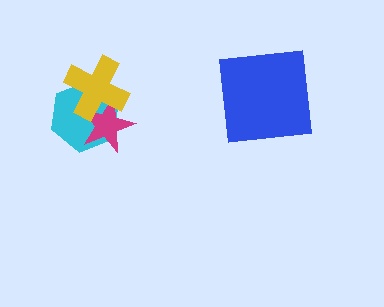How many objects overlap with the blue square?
0 objects overlap with the blue square.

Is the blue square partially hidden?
No, no other shape covers it.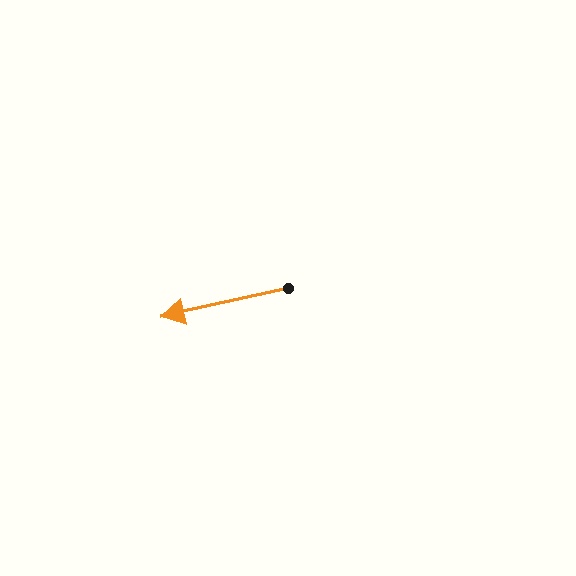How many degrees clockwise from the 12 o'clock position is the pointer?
Approximately 257 degrees.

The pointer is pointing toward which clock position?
Roughly 9 o'clock.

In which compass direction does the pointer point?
West.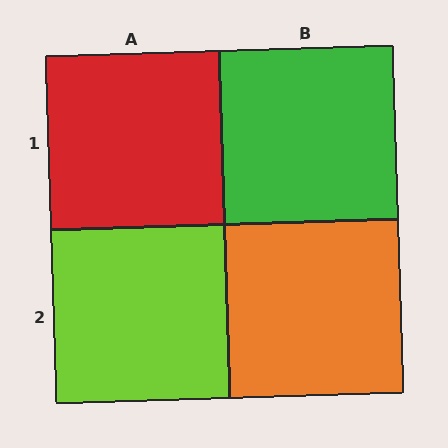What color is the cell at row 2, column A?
Lime.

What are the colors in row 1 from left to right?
Red, green.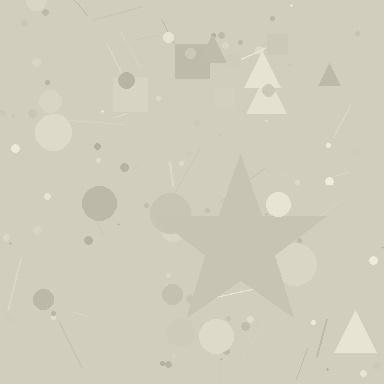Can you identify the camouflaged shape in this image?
The camouflaged shape is a star.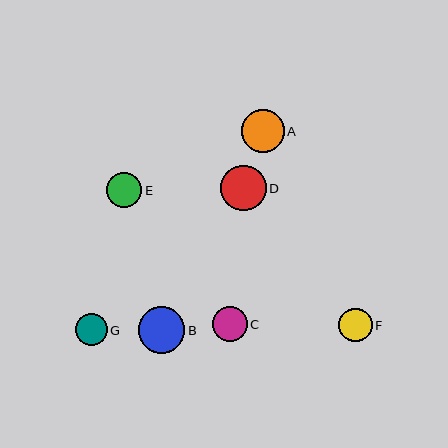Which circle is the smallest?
Circle G is the smallest with a size of approximately 32 pixels.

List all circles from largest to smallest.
From largest to smallest: B, D, A, E, C, F, G.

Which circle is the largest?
Circle B is the largest with a size of approximately 46 pixels.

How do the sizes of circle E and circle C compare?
Circle E and circle C are approximately the same size.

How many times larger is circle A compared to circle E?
Circle A is approximately 1.2 times the size of circle E.